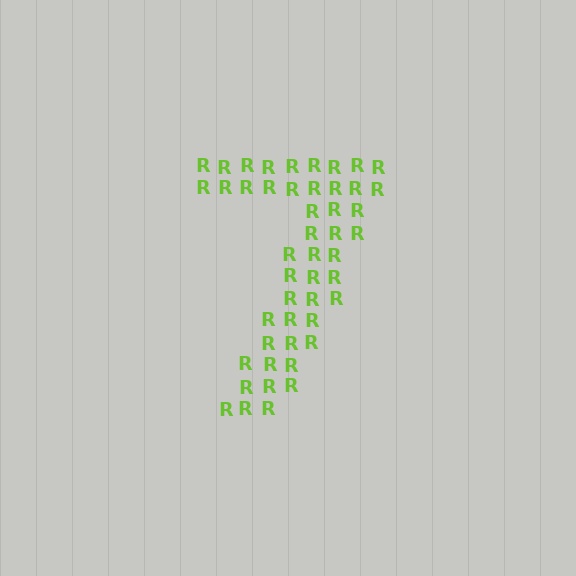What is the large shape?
The large shape is the digit 7.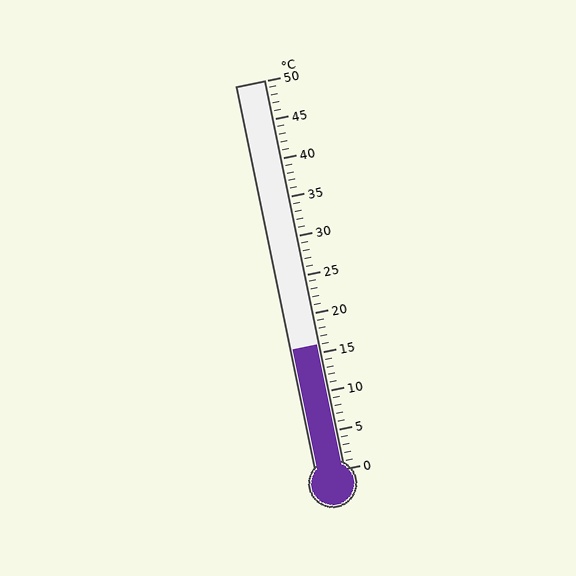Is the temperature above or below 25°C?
The temperature is below 25°C.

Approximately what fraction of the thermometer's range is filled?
The thermometer is filled to approximately 30% of its range.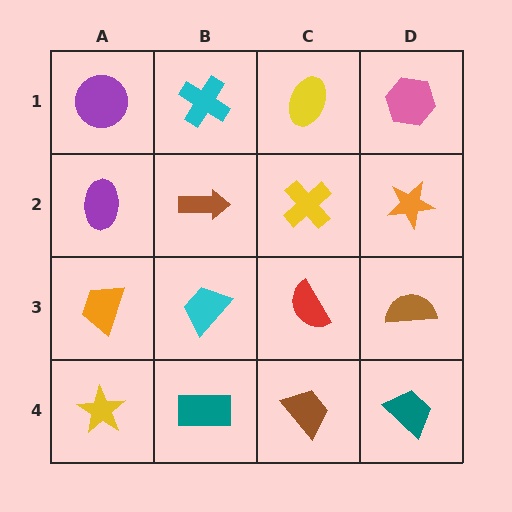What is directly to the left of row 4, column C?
A teal rectangle.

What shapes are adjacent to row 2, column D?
A pink hexagon (row 1, column D), a brown semicircle (row 3, column D), a yellow cross (row 2, column C).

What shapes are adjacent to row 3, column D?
An orange star (row 2, column D), a teal trapezoid (row 4, column D), a red semicircle (row 3, column C).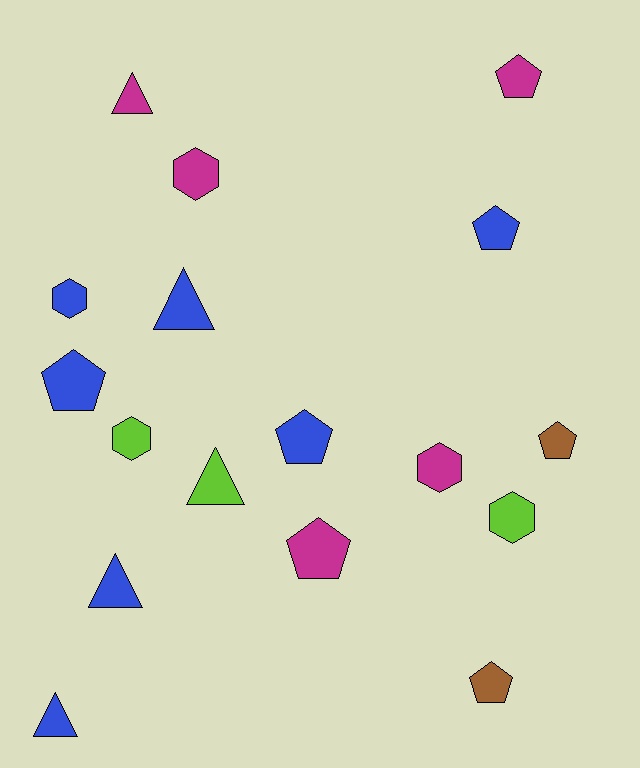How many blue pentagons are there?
There are 3 blue pentagons.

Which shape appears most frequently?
Pentagon, with 7 objects.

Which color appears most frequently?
Blue, with 7 objects.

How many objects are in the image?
There are 17 objects.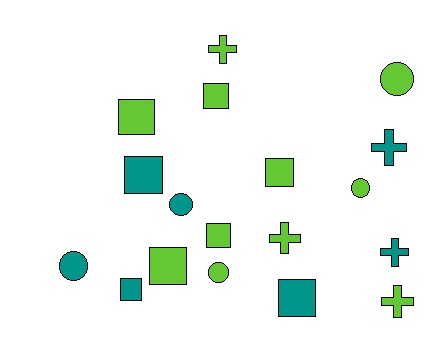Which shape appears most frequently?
Square, with 8 objects.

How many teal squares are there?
There are 3 teal squares.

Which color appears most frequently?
Lime, with 11 objects.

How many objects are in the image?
There are 18 objects.